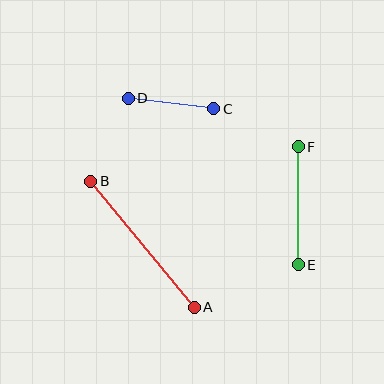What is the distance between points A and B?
The distance is approximately 163 pixels.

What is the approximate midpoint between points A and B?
The midpoint is at approximately (142, 244) pixels.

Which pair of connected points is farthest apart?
Points A and B are farthest apart.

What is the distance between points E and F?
The distance is approximately 118 pixels.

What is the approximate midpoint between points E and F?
The midpoint is at approximately (298, 206) pixels.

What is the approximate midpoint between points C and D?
The midpoint is at approximately (171, 103) pixels.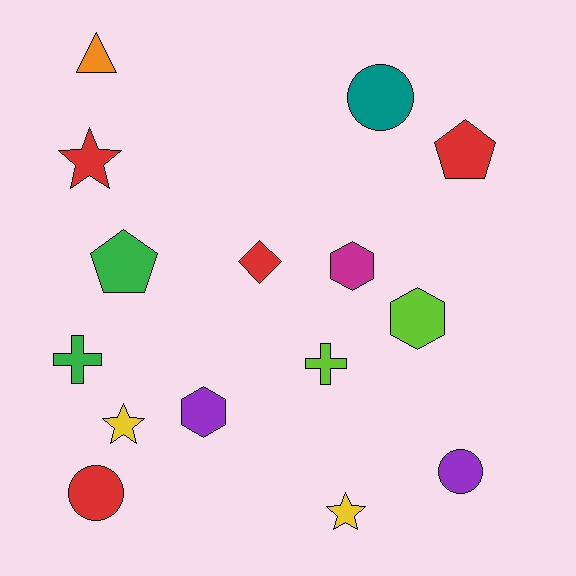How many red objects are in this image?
There are 4 red objects.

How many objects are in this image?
There are 15 objects.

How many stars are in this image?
There are 3 stars.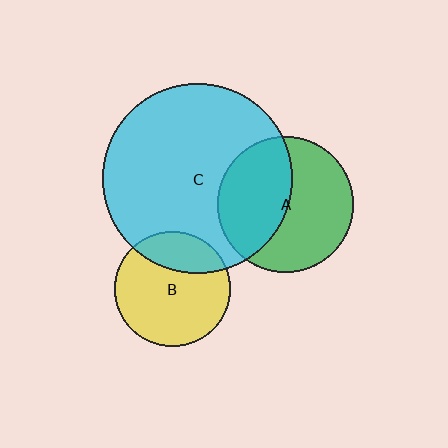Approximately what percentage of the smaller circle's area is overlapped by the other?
Approximately 25%.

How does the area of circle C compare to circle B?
Approximately 2.7 times.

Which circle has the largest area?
Circle C (cyan).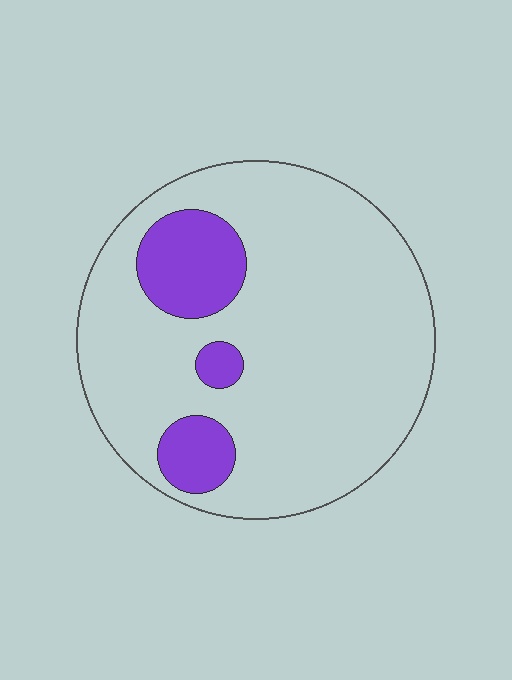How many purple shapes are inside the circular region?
3.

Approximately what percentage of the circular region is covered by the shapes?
Approximately 15%.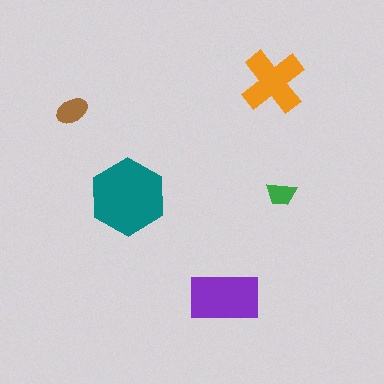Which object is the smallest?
The green trapezoid.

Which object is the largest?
The teal hexagon.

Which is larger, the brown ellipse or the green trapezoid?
The brown ellipse.